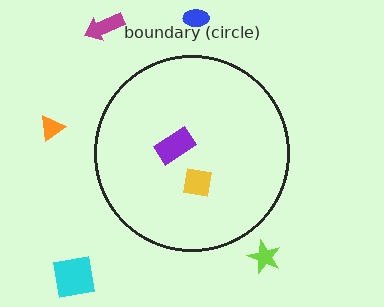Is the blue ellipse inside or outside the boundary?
Outside.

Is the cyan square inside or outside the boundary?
Outside.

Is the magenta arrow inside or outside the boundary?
Outside.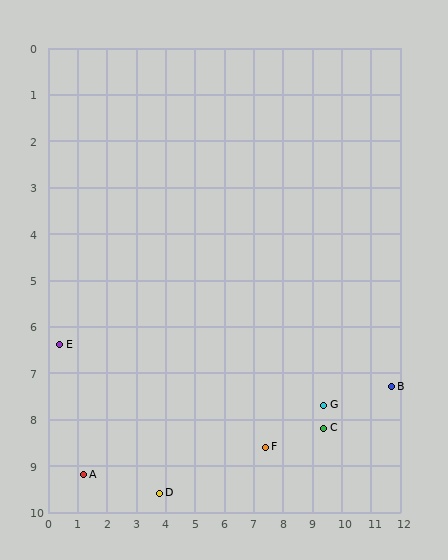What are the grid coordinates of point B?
Point B is at approximately (11.7, 7.3).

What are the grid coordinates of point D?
Point D is at approximately (3.8, 9.6).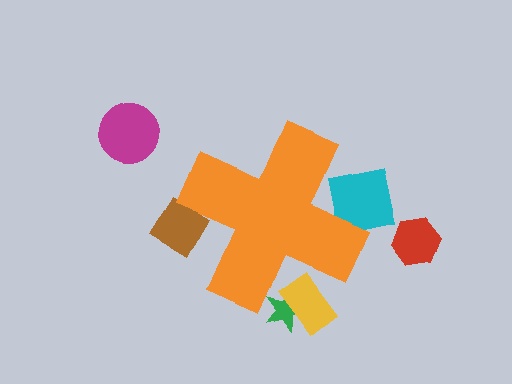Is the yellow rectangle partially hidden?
Yes, the yellow rectangle is partially hidden behind the orange cross.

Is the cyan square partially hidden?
Yes, the cyan square is partially hidden behind the orange cross.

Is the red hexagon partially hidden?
No, the red hexagon is fully visible.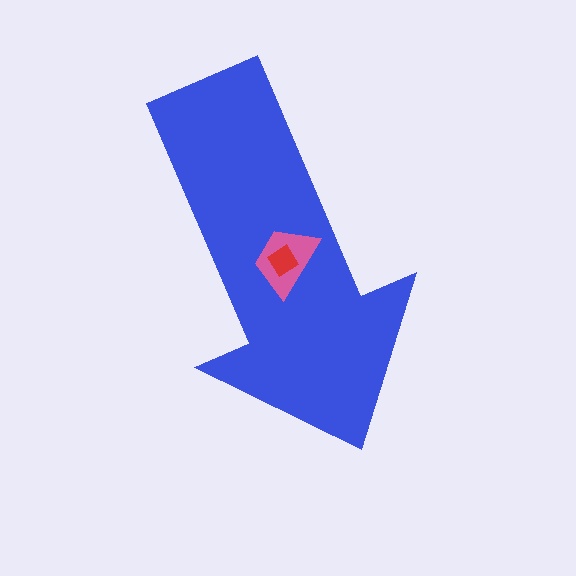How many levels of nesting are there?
3.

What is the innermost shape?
The red diamond.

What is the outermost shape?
The blue arrow.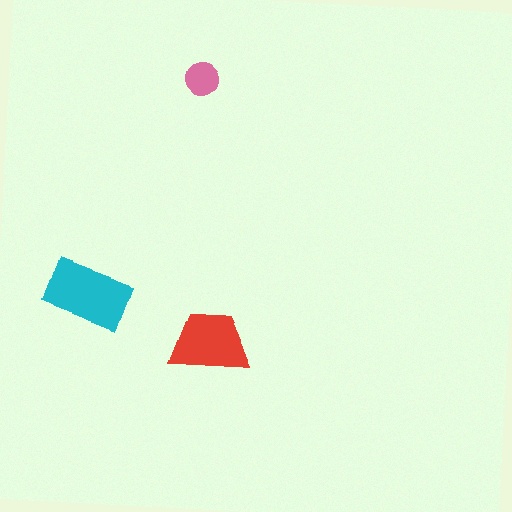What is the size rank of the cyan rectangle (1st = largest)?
1st.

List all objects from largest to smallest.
The cyan rectangle, the red trapezoid, the pink circle.